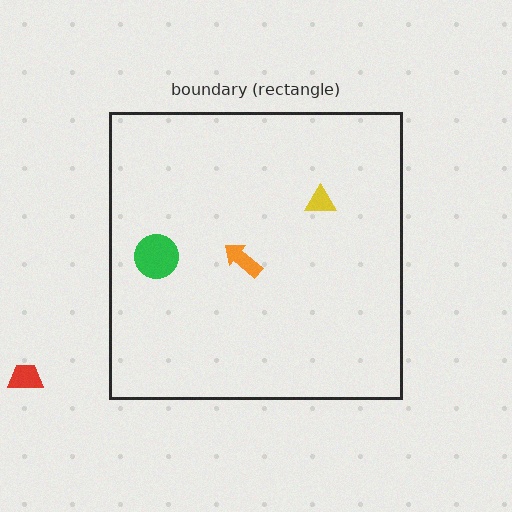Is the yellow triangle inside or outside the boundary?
Inside.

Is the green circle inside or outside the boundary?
Inside.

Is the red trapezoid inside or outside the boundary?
Outside.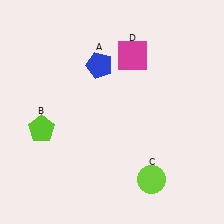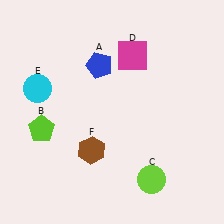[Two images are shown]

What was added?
A cyan circle (E), a brown hexagon (F) were added in Image 2.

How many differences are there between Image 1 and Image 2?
There are 2 differences between the two images.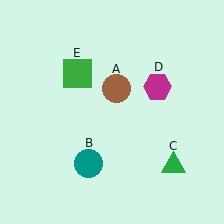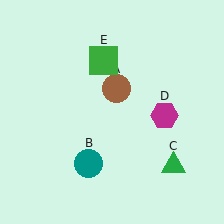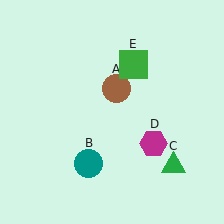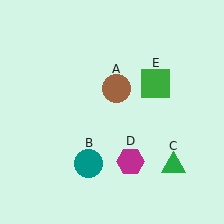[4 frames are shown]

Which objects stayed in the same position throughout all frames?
Brown circle (object A) and teal circle (object B) and green triangle (object C) remained stationary.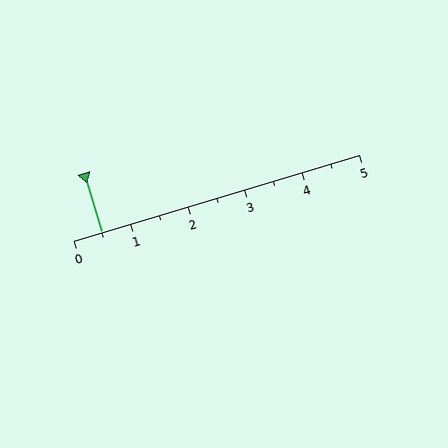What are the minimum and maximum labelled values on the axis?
The axis runs from 0 to 5.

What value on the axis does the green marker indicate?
The marker indicates approximately 0.5.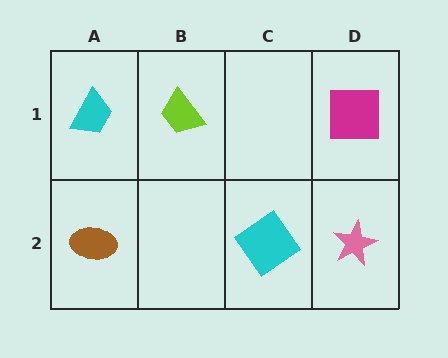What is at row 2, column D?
A pink star.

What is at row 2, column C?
A cyan diamond.